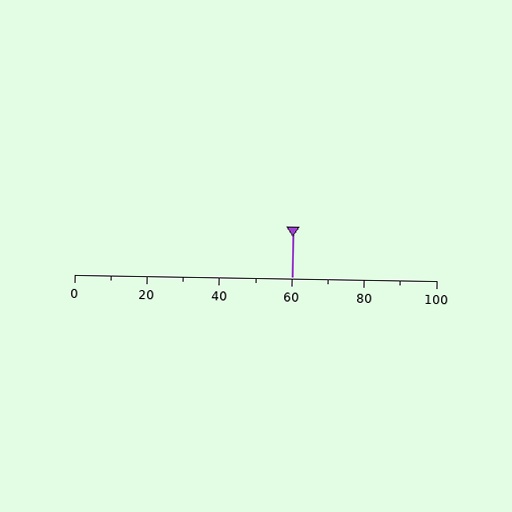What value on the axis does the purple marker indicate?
The marker indicates approximately 60.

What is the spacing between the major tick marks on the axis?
The major ticks are spaced 20 apart.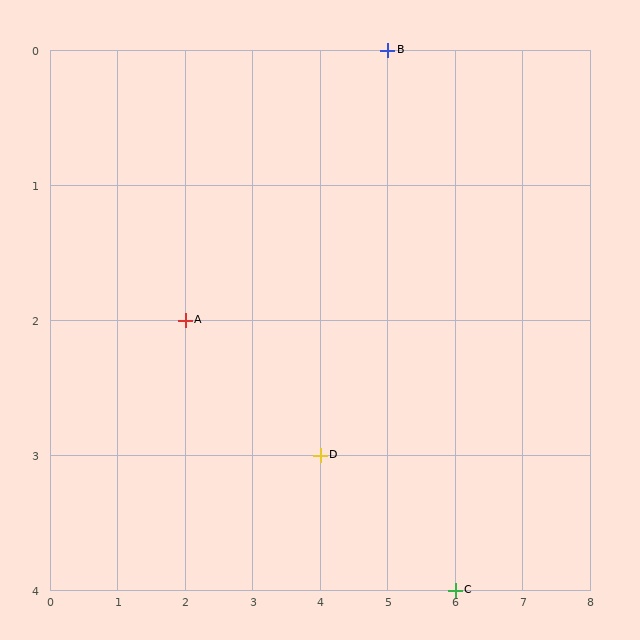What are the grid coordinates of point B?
Point B is at grid coordinates (5, 0).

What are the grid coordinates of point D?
Point D is at grid coordinates (4, 3).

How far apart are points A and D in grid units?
Points A and D are 2 columns and 1 row apart (about 2.2 grid units diagonally).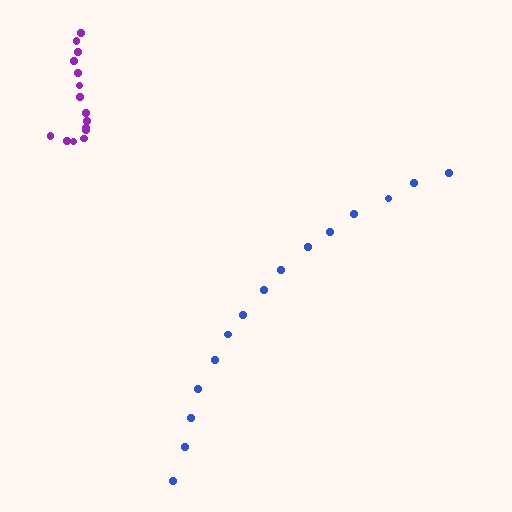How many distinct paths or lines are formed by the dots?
There are 2 distinct paths.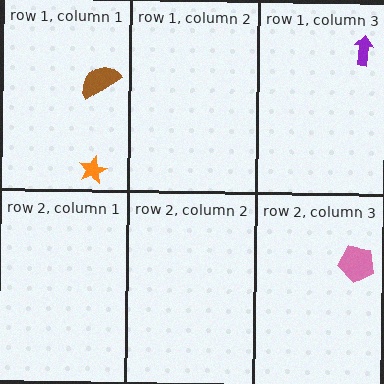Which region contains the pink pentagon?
The row 2, column 3 region.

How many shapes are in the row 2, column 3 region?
1.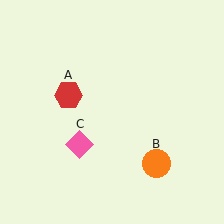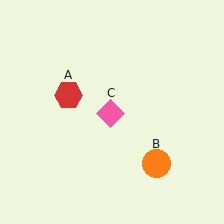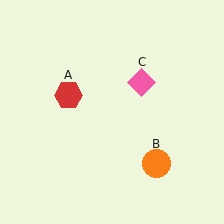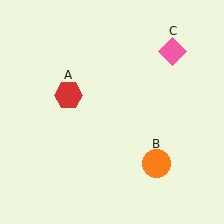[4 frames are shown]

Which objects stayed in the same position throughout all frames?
Red hexagon (object A) and orange circle (object B) remained stationary.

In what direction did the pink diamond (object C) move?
The pink diamond (object C) moved up and to the right.